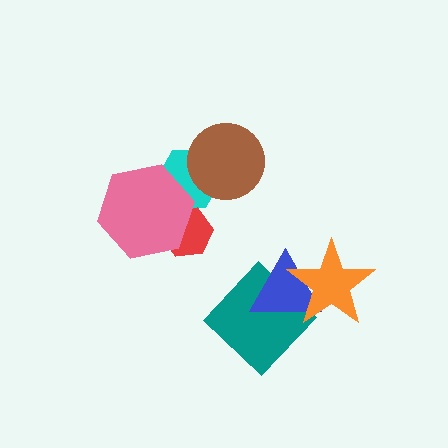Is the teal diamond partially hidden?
Yes, it is partially covered by another shape.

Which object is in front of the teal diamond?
The blue triangle is in front of the teal diamond.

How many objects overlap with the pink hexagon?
2 objects overlap with the pink hexagon.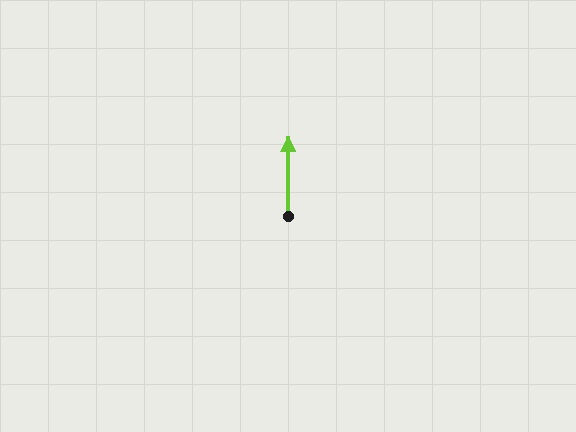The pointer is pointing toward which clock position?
Roughly 12 o'clock.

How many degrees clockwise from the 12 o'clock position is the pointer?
Approximately 0 degrees.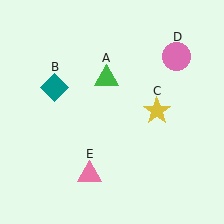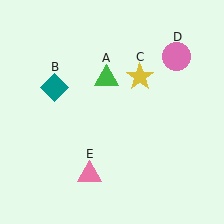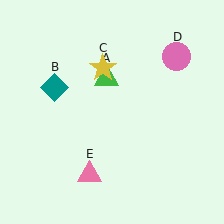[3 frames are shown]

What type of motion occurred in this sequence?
The yellow star (object C) rotated counterclockwise around the center of the scene.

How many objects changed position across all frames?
1 object changed position: yellow star (object C).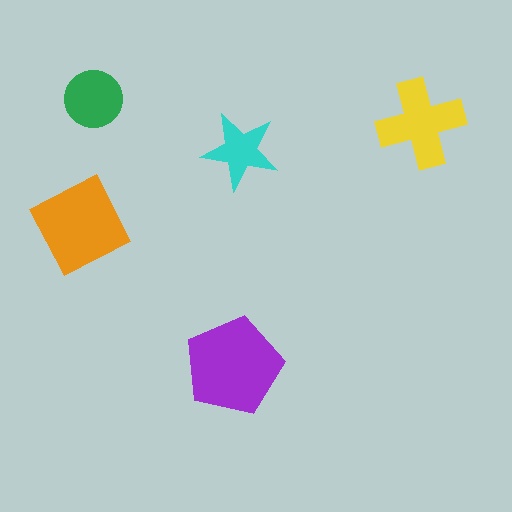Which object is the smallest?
The cyan star.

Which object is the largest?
The purple pentagon.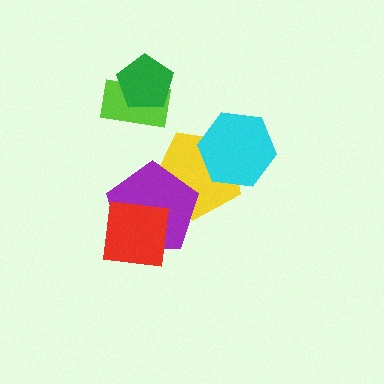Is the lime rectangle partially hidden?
Yes, it is partially covered by another shape.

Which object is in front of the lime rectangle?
The green pentagon is in front of the lime rectangle.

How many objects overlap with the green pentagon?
1 object overlaps with the green pentagon.